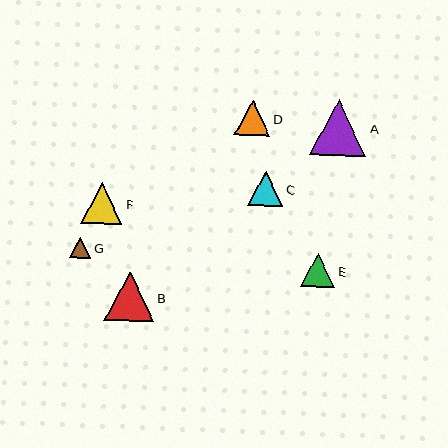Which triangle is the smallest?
Triangle G is the smallest with a size of approximately 21 pixels.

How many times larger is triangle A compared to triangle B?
Triangle A is approximately 1.1 times the size of triangle B.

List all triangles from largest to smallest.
From largest to smallest: A, B, F, D, C, E, G.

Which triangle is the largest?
Triangle A is the largest with a size of approximately 56 pixels.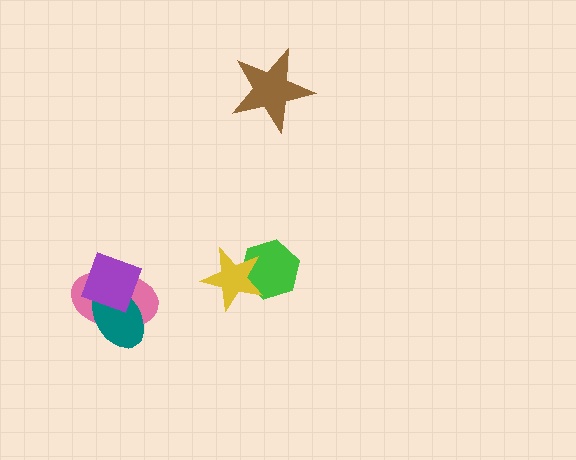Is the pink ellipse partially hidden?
Yes, it is partially covered by another shape.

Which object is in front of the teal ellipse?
The purple diamond is in front of the teal ellipse.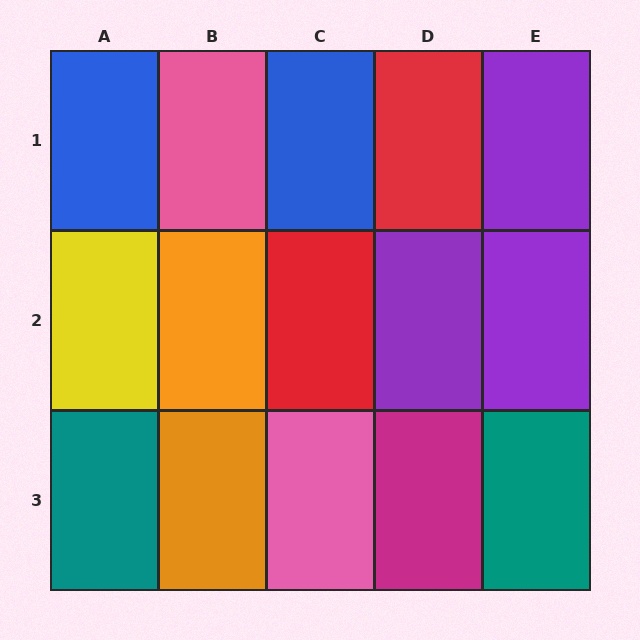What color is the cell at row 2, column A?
Yellow.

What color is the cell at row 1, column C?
Blue.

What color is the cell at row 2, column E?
Purple.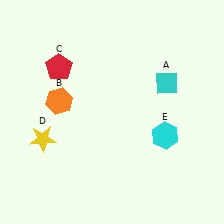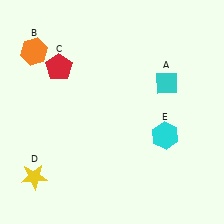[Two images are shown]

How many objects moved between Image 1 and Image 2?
2 objects moved between the two images.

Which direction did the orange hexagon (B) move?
The orange hexagon (B) moved up.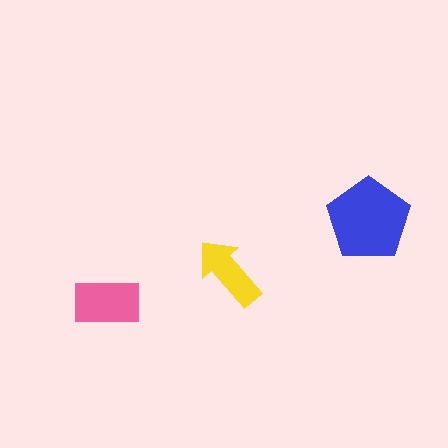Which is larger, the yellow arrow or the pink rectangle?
The pink rectangle.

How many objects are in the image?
There are 3 objects in the image.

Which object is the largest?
The blue pentagon.